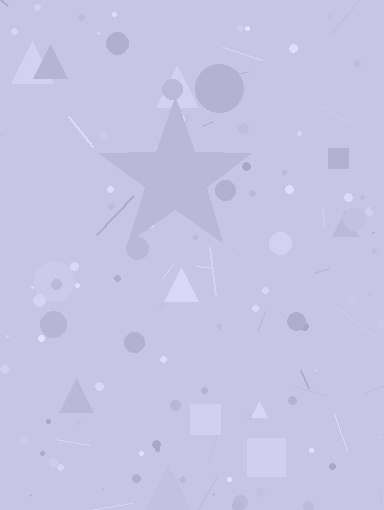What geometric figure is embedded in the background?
A star is embedded in the background.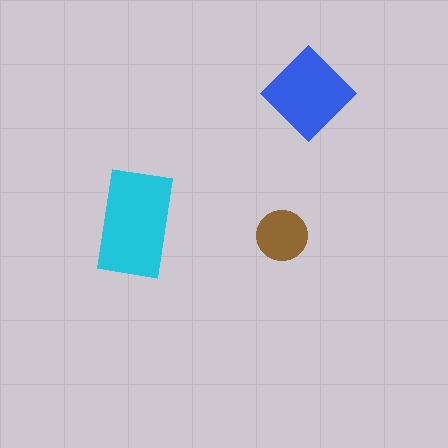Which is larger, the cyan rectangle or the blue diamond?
The cyan rectangle.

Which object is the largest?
The cyan rectangle.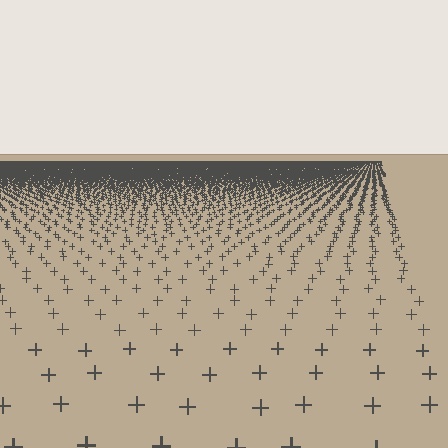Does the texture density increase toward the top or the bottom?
Density increases toward the top.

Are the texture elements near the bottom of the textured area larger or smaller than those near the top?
Larger. Near the bottom, elements are closer to the viewer and appear at a bigger on-screen size.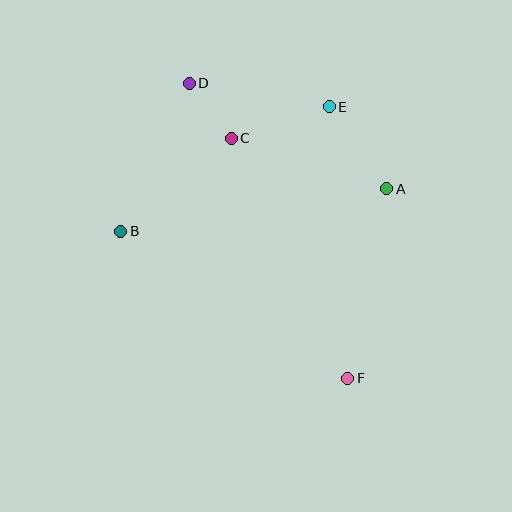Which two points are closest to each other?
Points C and D are closest to each other.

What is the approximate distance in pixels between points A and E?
The distance between A and E is approximately 100 pixels.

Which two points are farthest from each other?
Points D and F are farthest from each other.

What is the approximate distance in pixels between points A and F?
The distance between A and F is approximately 194 pixels.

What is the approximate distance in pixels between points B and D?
The distance between B and D is approximately 163 pixels.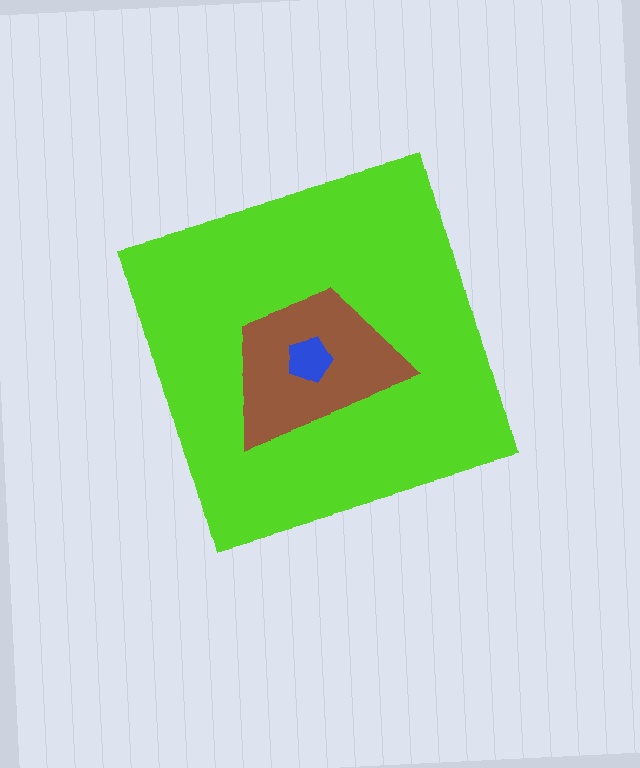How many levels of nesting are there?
3.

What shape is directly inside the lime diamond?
The brown trapezoid.